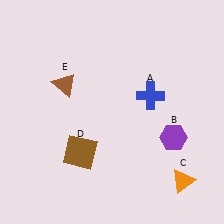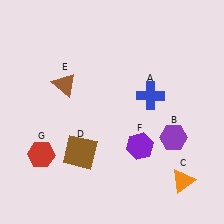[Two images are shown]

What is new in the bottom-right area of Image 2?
A purple hexagon (F) was added in the bottom-right area of Image 2.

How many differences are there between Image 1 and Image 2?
There are 2 differences between the two images.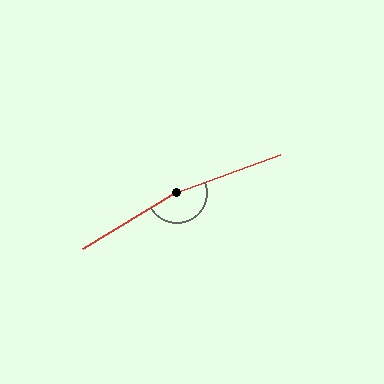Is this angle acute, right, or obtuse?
It is obtuse.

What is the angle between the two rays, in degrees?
Approximately 169 degrees.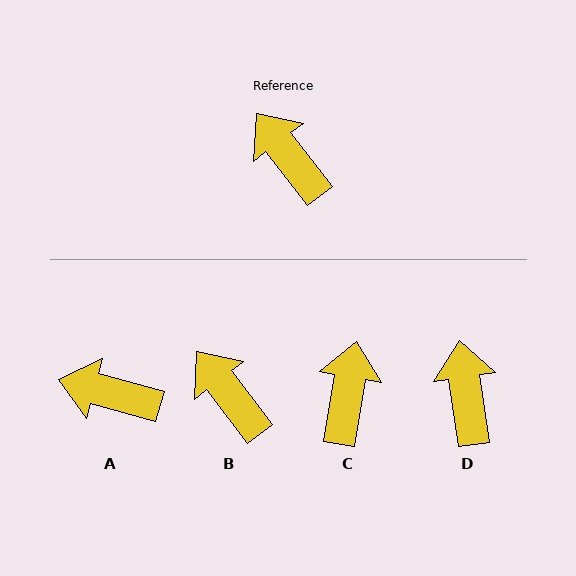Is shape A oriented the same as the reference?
No, it is off by about 37 degrees.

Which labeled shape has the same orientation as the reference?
B.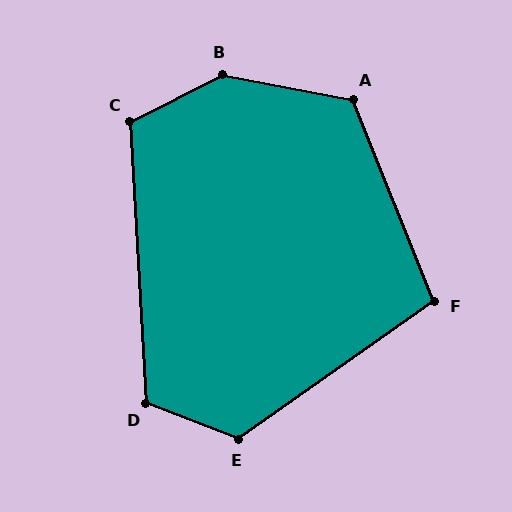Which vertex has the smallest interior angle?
F, at approximately 103 degrees.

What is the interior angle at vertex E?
Approximately 124 degrees (obtuse).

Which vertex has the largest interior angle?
B, at approximately 142 degrees.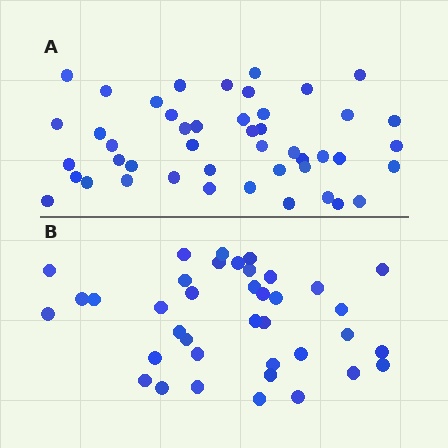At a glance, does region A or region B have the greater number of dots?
Region A (the top region) has more dots.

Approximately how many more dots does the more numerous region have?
Region A has roughly 8 or so more dots than region B.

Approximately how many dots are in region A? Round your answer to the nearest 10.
About 50 dots. (The exact count is 46, which rounds to 50.)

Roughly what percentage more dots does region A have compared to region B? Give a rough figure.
About 20% more.